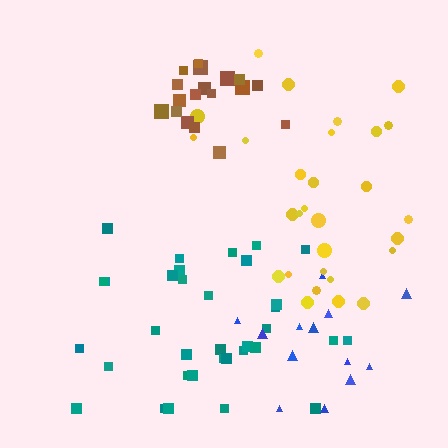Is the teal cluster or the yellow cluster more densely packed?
Teal.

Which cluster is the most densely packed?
Brown.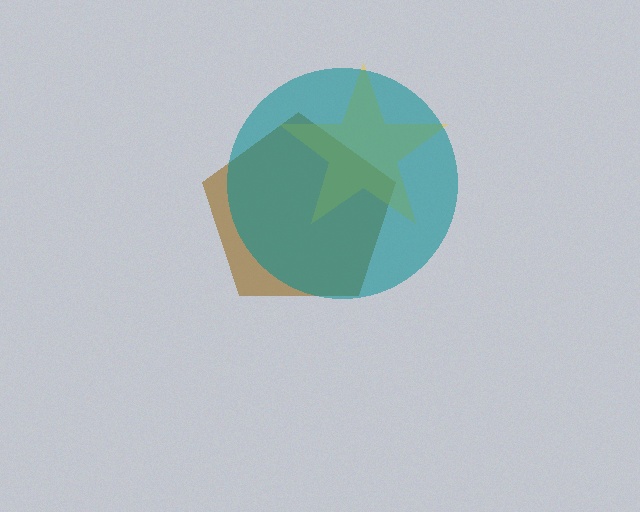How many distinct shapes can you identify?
There are 3 distinct shapes: a brown pentagon, a yellow star, a teal circle.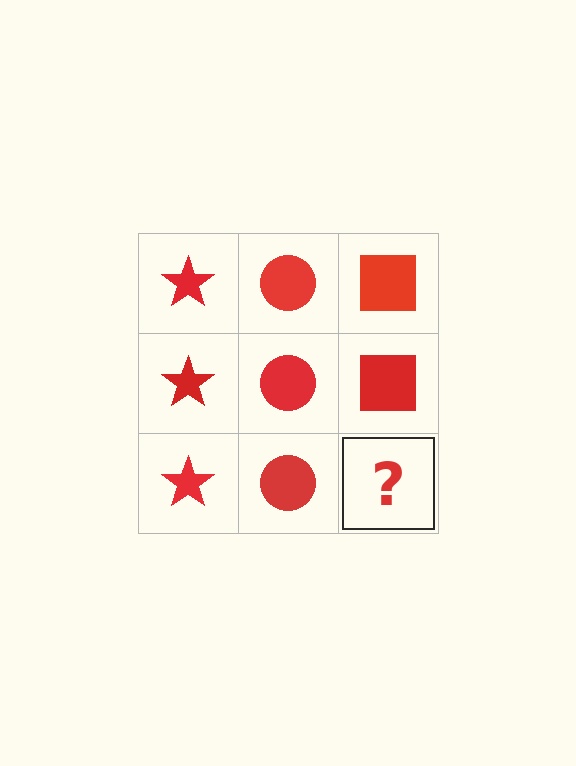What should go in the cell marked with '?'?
The missing cell should contain a red square.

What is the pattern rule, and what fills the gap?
The rule is that each column has a consistent shape. The gap should be filled with a red square.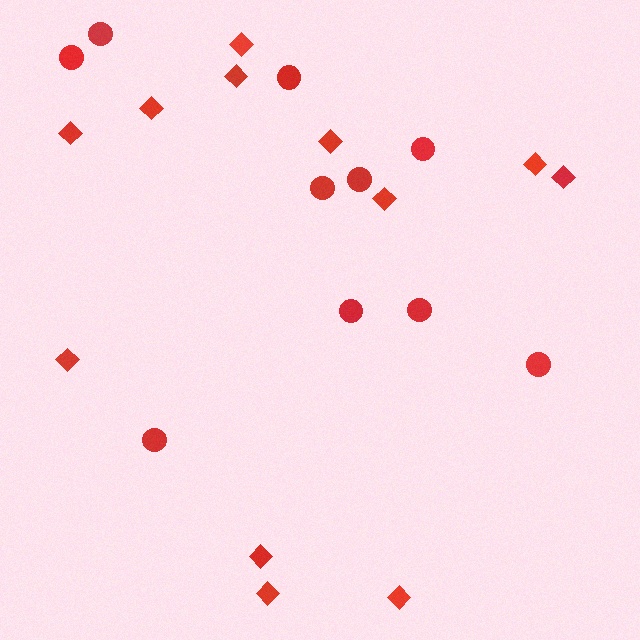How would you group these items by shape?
There are 2 groups: one group of circles (10) and one group of diamonds (12).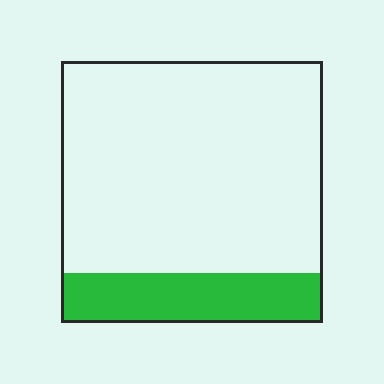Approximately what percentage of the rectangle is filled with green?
Approximately 20%.